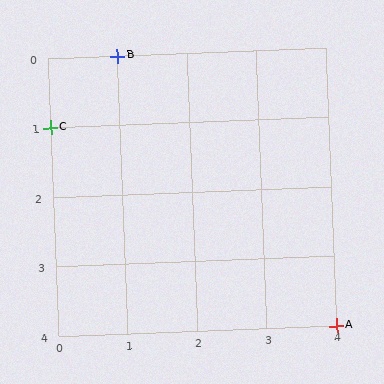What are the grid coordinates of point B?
Point B is at grid coordinates (1, 0).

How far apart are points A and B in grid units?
Points A and B are 3 columns and 4 rows apart (about 5.0 grid units diagonally).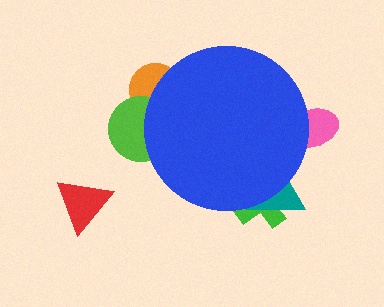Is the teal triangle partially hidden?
Yes, the teal triangle is partially hidden behind the blue circle.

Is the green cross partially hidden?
Yes, the green cross is partially hidden behind the blue circle.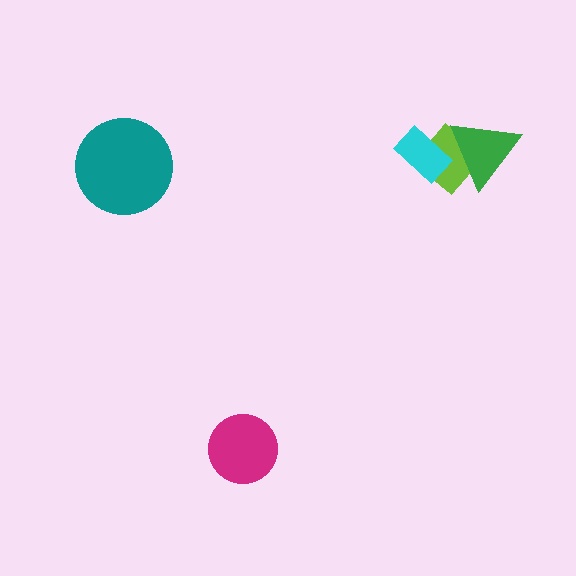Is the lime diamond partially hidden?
Yes, it is partially covered by another shape.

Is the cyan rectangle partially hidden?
Yes, it is partially covered by another shape.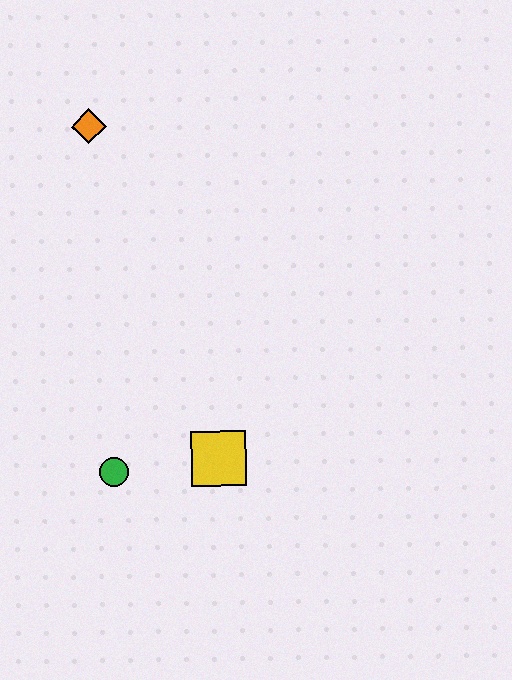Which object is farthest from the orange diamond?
The yellow square is farthest from the orange diamond.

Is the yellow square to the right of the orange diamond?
Yes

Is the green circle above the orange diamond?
No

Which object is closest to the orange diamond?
The green circle is closest to the orange diamond.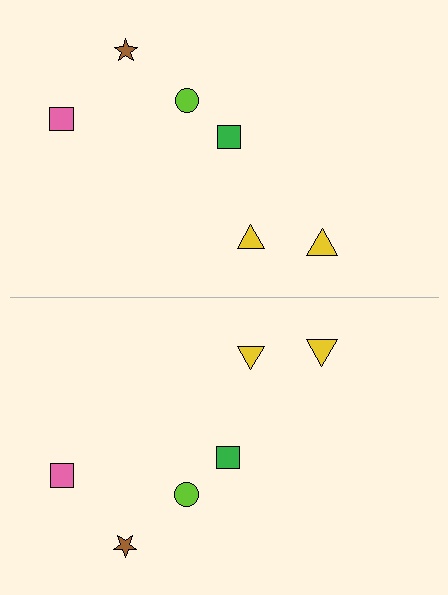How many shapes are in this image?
There are 12 shapes in this image.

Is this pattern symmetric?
Yes, this pattern has bilateral (reflection) symmetry.